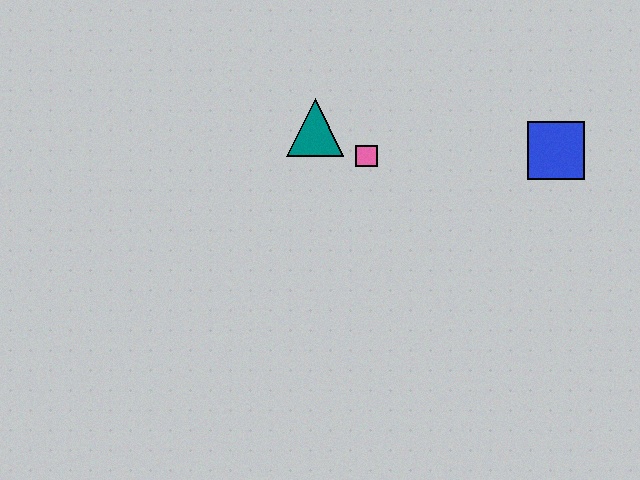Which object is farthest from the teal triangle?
The blue square is farthest from the teal triangle.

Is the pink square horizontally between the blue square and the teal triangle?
Yes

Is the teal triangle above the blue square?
Yes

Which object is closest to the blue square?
The pink square is closest to the blue square.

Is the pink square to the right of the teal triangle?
Yes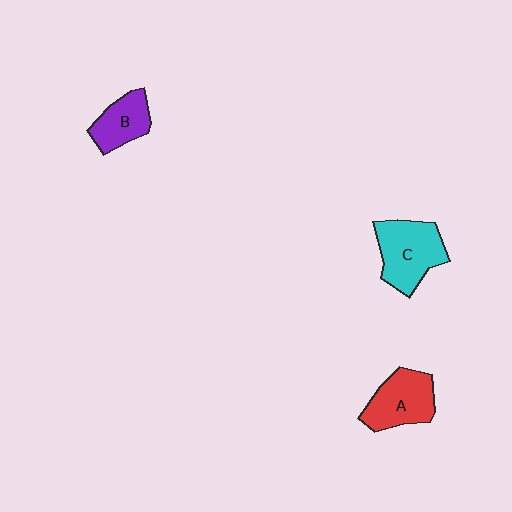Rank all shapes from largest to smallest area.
From largest to smallest: C (cyan), A (red), B (purple).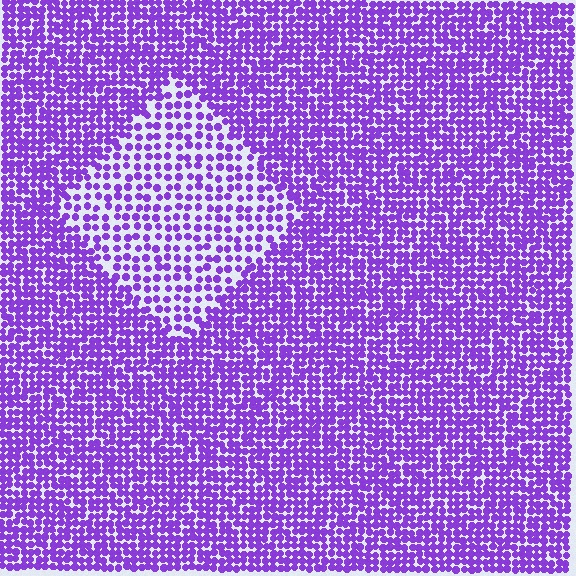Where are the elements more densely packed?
The elements are more densely packed outside the diamond boundary.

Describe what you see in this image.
The image contains small purple elements arranged at two different densities. A diamond-shaped region is visible where the elements are less densely packed than the surrounding area.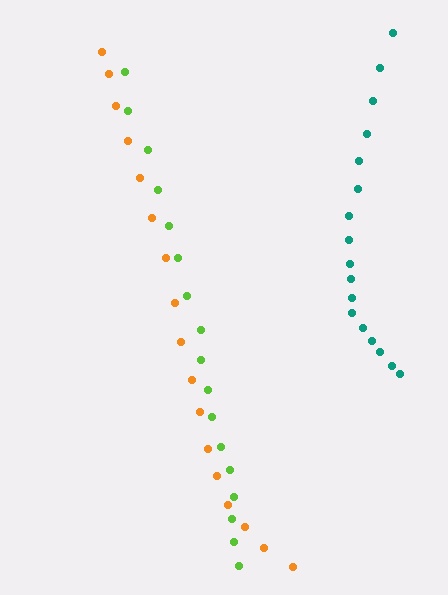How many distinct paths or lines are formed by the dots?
There are 3 distinct paths.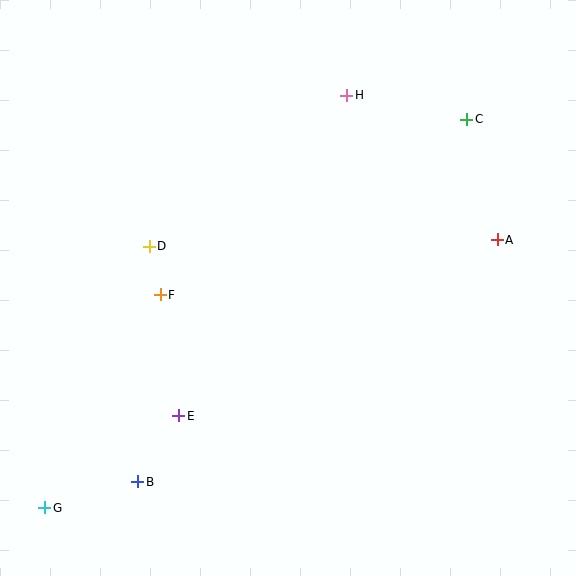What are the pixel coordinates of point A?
Point A is at (497, 240).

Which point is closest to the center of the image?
Point F at (160, 295) is closest to the center.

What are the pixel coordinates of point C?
Point C is at (467, 119).